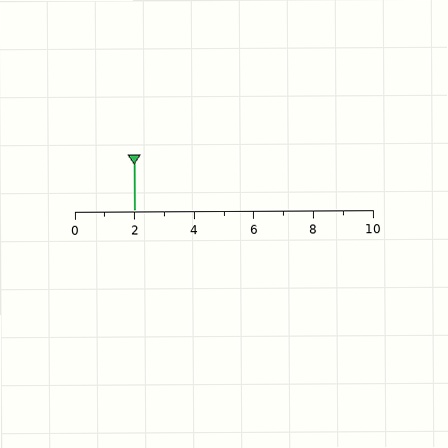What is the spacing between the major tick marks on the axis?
The major ticks are spaced 2 apart.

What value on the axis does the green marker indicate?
The marker indicates approximately 2.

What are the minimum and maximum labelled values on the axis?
The axis runs from 0 to 10.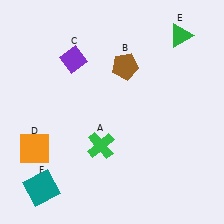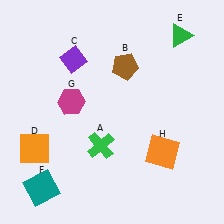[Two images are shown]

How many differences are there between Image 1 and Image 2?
There are 2 differences between the two images.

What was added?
A magenta hexagon (G), an orange square (H) were added in Image 2.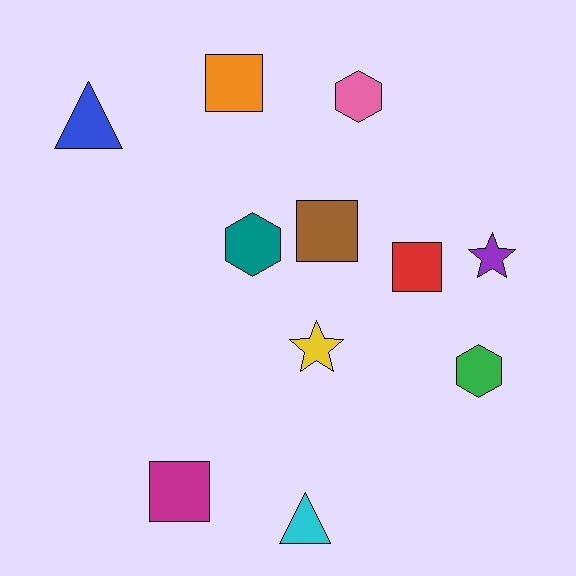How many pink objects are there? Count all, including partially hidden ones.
There is 1 pink object.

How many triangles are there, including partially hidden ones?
There are 2 triangles.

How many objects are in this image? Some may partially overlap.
There are 11 objects.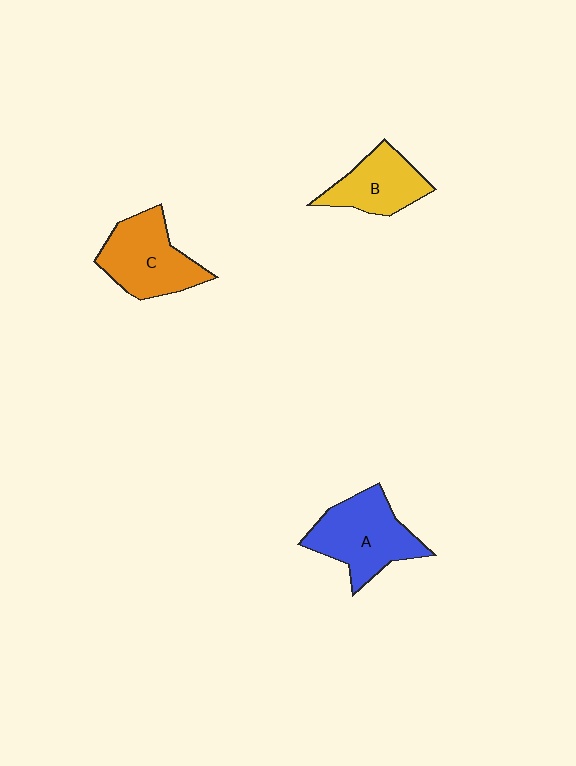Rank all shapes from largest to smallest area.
From largest to smallest: A (blue), C (orange), B (yellow).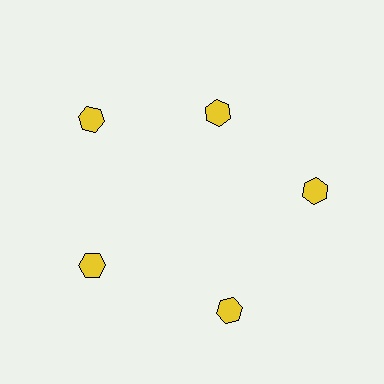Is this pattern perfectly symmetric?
No. The 5 yellow hexagons are arranged in a ring, but one element near the 1 o'clock position is pulled inward toward the center, breaking the 5-fold rotational symmetry.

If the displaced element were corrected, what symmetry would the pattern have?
It would have 5-fold rotational symmetry — the pattern would map onto itself every 72 degrees.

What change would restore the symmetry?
The symmetry would be restored by moving it outward, back onto the ring so that all 5 hexagons sit at equal angles and equal distance from the center.